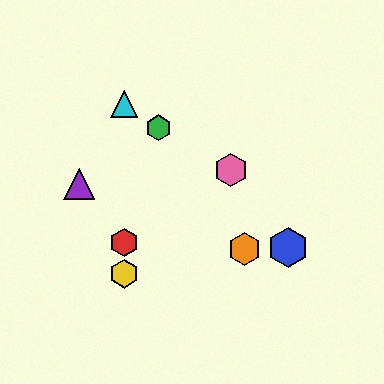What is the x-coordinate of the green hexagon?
The green hexagon is at x≈159.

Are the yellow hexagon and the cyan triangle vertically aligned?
Yes, both are at x≈124.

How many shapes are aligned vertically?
3 shapes (the red hexagon, the yellow hexagon, the cyan triangle) are aligned vertically.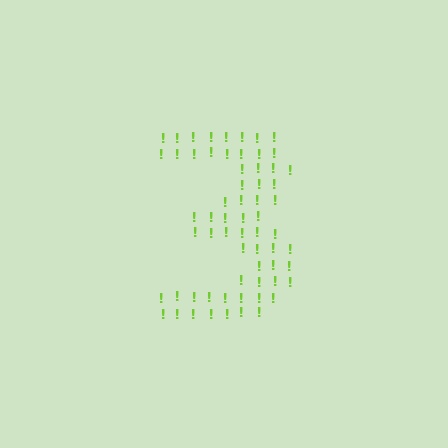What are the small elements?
The small elements are exclamation marks.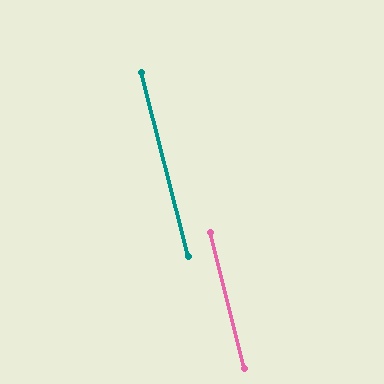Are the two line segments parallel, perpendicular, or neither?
Parallel — their directions differ by only 0.4°.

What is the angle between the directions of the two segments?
Approximately 0 degrees.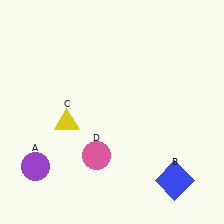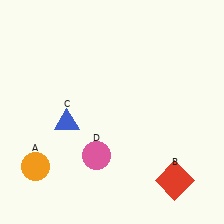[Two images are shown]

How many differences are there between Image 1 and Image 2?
There are 3 differences between the two images.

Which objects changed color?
A changed from purple to orange. B changed from blue to red. C changed from yellow to blue.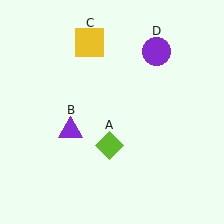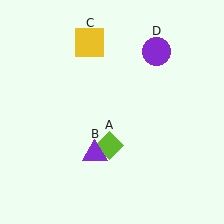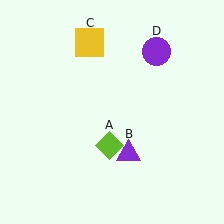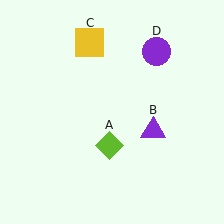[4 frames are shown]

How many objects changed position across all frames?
1 object changed position: purple triangle (object B).